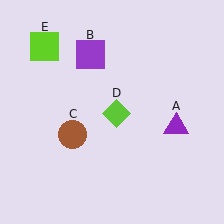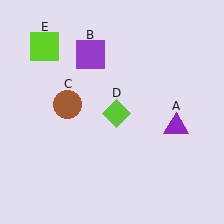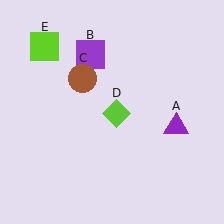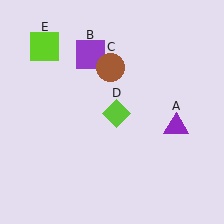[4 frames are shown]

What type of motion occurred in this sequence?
The brown circle (object C) rotated clockwise around the center of the scene.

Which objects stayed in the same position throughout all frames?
Purple triangle (object A) and purple square (object B) and lime diamond (object D) and lime square (object E) remained stationary.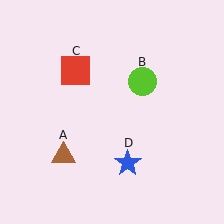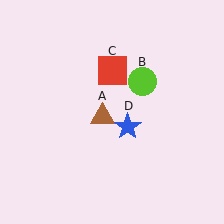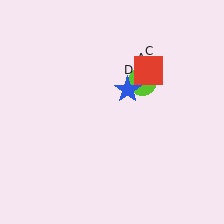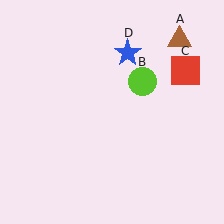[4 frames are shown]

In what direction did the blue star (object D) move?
The blue star (object D) moved up.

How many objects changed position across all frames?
3 objects changed position: brown triangle (object A), red square (object C), blue star (object D).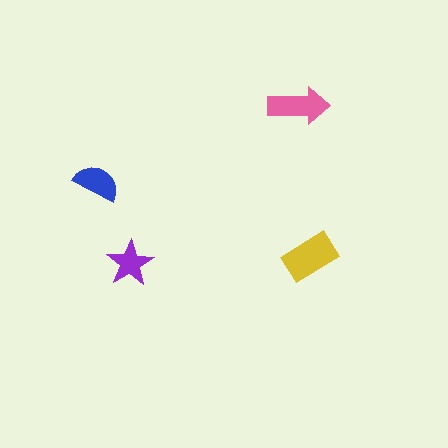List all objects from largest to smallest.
The yellow rectangle, the pink arrow, the blue semicircle, the purple star.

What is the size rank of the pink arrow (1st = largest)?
2nd.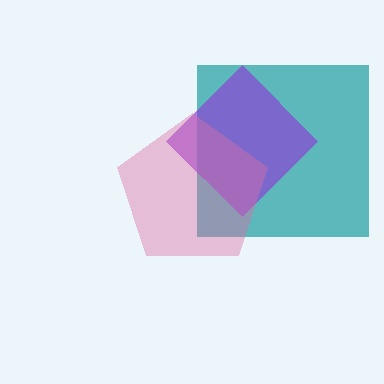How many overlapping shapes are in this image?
There are 3 overlapping shapes in the image.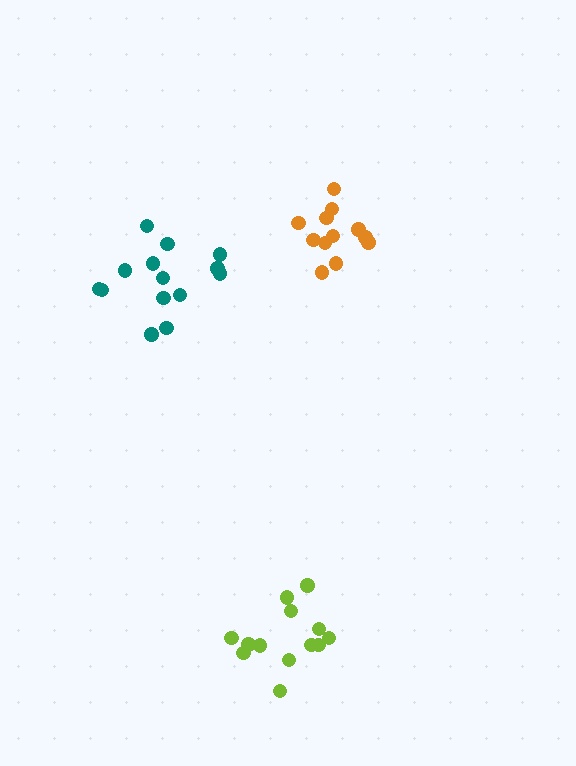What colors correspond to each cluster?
The clusters are colored: teal, orange, lime.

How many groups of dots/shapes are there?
There are 3 groups.